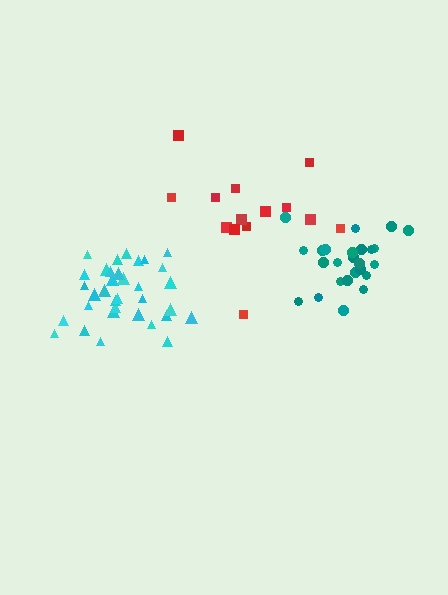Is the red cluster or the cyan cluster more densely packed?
Cyan.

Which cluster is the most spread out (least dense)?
Red.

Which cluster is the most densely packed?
Cyan.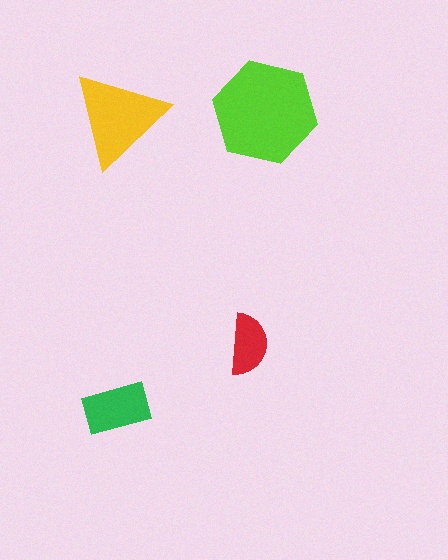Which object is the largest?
The lime hexagon.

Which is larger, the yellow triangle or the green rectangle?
The yellow triangle.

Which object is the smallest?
The red semicircle.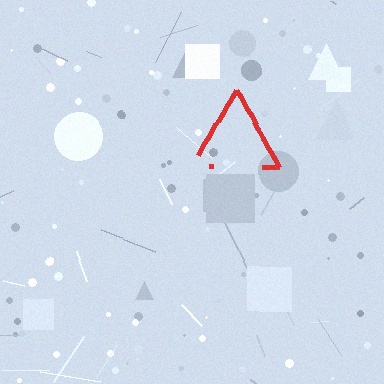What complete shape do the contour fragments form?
The contour fragments form a triangle.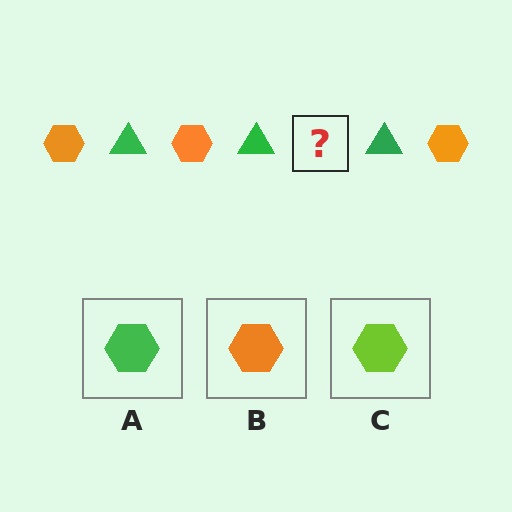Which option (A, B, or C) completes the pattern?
B.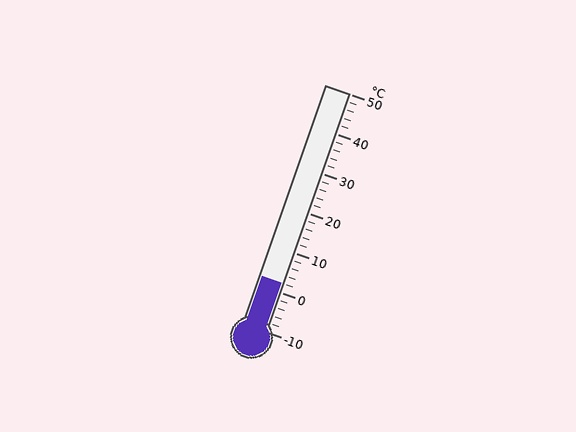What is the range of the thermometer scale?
The thermometer scale ranges from -10°C to 50°C.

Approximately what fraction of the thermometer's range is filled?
The thermometer is filled to approximately 20% of its range.